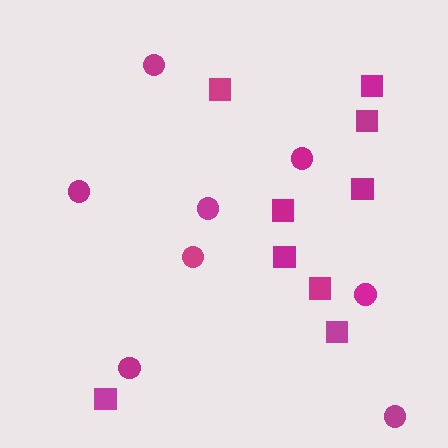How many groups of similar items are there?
There are 2 groups: one group of squares (9) and one group of circles (8).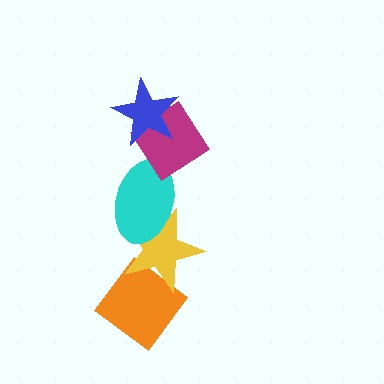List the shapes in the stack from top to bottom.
From top to bottom: the blue star, the magenta diamond, the cyan ellipse, the yellow star, the orange diamond.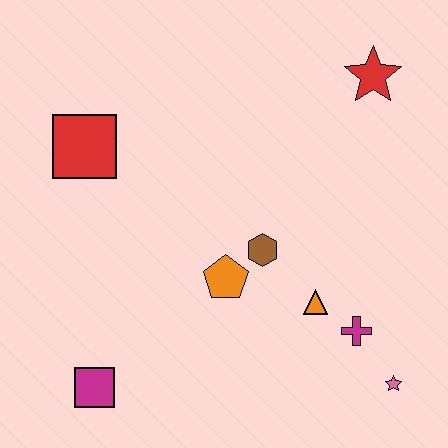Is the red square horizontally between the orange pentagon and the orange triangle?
No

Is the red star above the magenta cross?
Yes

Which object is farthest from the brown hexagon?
The magenta square is farthest from the brown hexagon.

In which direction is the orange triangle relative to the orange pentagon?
The orange triangle is to the right of the orange pentagon.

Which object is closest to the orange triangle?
The magenta cross is closest to the orange triangle.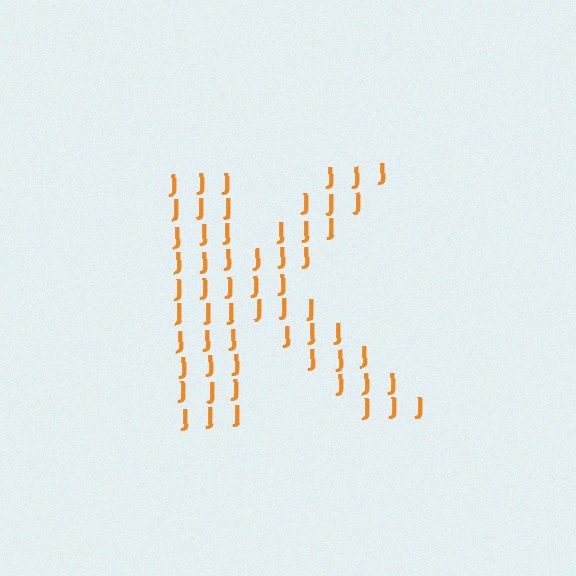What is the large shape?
The large shape is the letter K.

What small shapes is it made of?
It is made of small letter J's.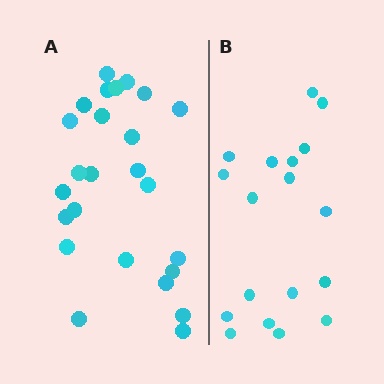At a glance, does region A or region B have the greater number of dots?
Region A (the left region) has more dots.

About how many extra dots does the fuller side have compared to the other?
Region A has roughly 8 or so more dots than region B.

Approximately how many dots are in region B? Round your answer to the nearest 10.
About 20 dots. (The exact count is 18, which rounds to 20.)